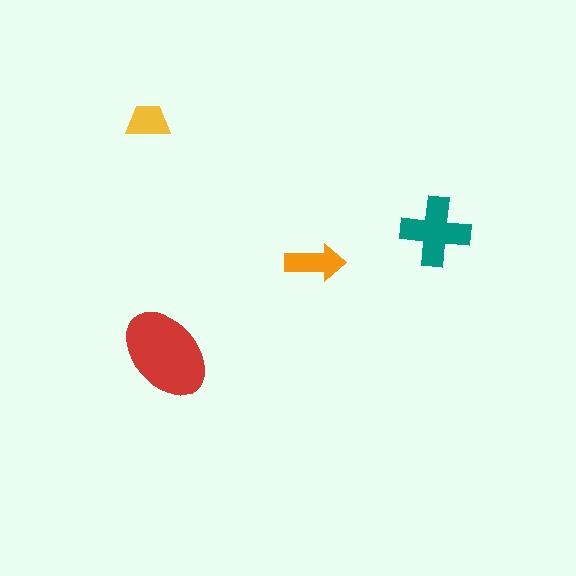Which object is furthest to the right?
The teal cross is rightmost.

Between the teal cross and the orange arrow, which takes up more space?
The teal cross.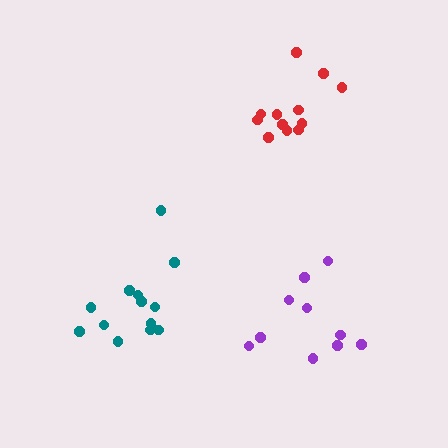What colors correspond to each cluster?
The clusters are colored: red, teal, purple.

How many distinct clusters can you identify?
There are 3 distinct clusters.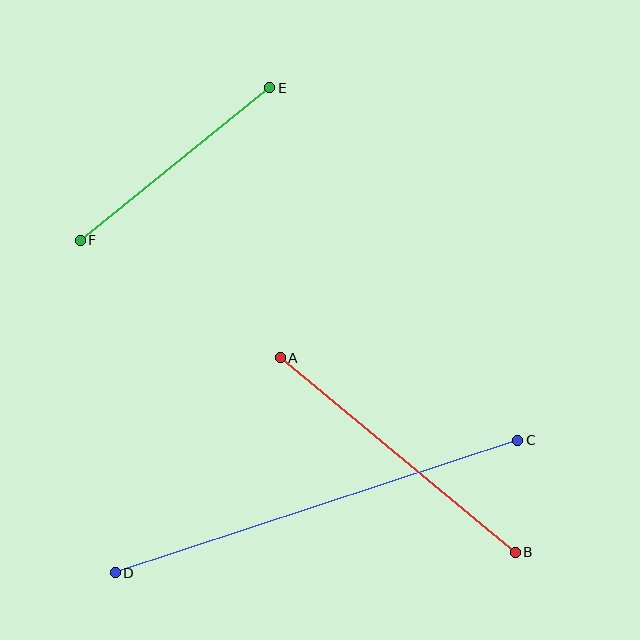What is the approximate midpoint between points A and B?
The midpoint is at approximately (398, 455) pixels.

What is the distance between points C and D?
The distance is approximately 424 pixels.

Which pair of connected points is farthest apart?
Points C and D are farthest apart.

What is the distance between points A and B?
The distance is approximately 305 pixels.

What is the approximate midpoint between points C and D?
The midpoint is at approximately (316, 506) pixels.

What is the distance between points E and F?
The distance is approximately 243 pixels.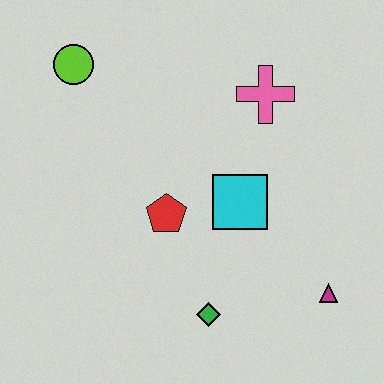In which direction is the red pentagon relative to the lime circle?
The red pentagon is below the lime circle.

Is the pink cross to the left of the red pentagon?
No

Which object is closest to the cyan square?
The red pentagon is closest to the cyan square.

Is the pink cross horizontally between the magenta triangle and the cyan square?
Yes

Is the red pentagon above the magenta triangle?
Yes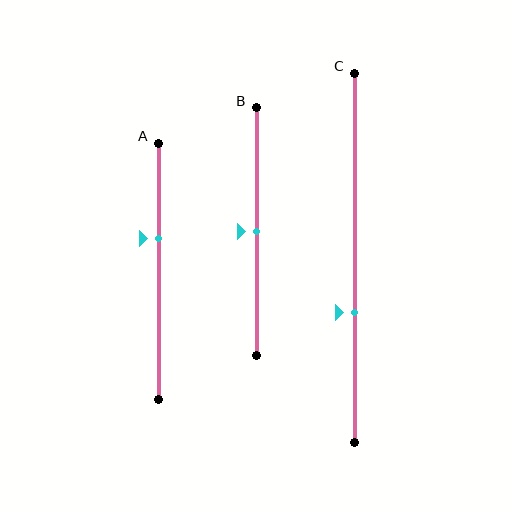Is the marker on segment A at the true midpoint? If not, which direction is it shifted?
No, the marker on segment A is shifted upward by about 13% of the segment length.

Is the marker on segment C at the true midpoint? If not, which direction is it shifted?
No, the marker on segment C is shifted downward by about 15% of the segment length.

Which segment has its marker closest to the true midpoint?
Segment B has its marker closest to the true midpoint.